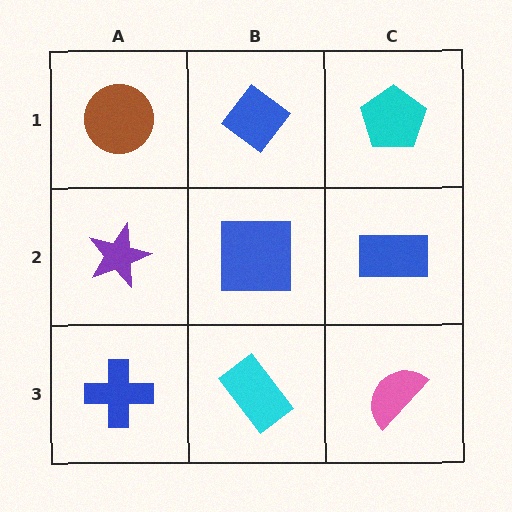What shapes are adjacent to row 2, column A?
A brown circle (row 1, column A), a blue cross (row 3, column A), a blue square (row 2, column B).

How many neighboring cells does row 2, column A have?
3.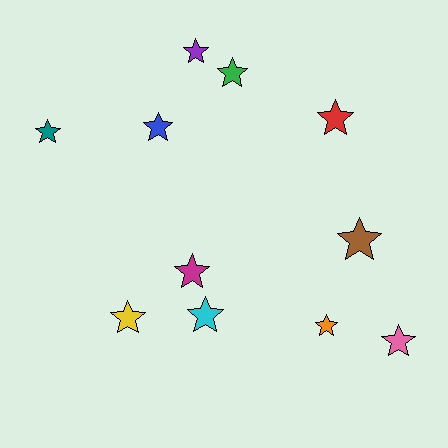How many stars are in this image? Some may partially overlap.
There are 11 stars.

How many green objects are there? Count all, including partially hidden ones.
There is 1 green object.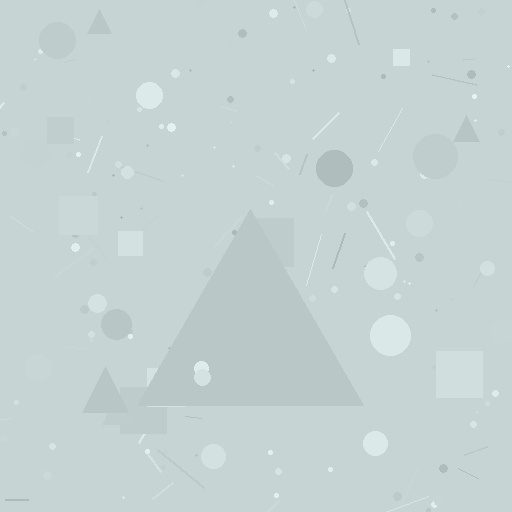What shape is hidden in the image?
A triangle is hidden in the image.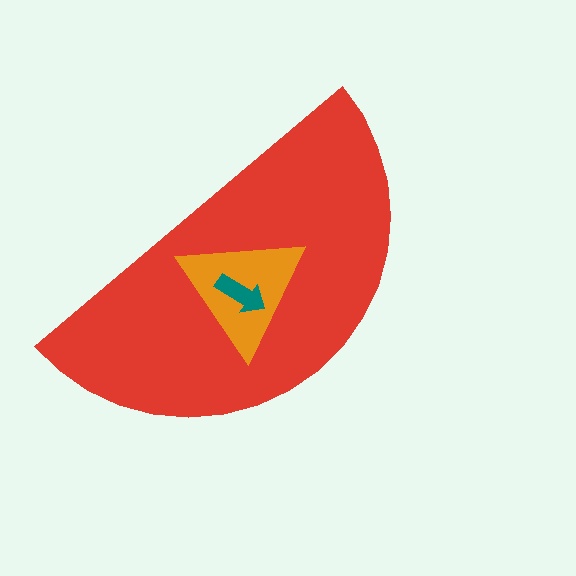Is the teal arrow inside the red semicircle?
Yes.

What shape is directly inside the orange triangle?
The teal arrow.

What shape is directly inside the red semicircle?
The orange triangle.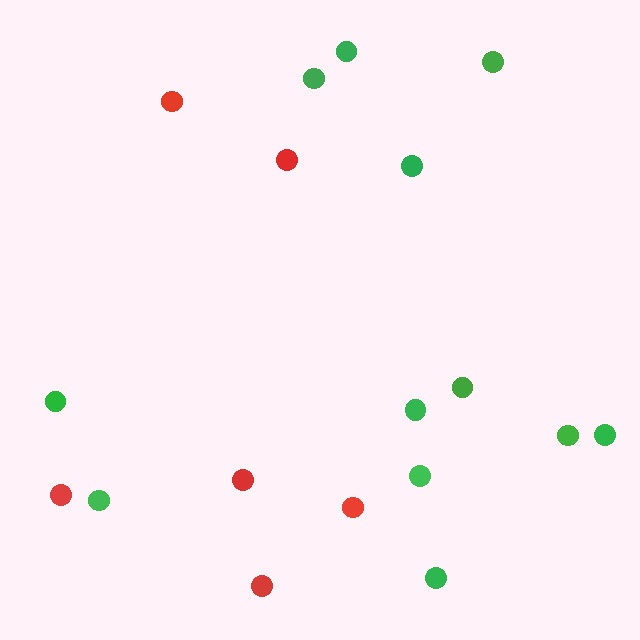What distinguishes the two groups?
There are 2 groups: one group of green circles (12) and one group of red circles (6).